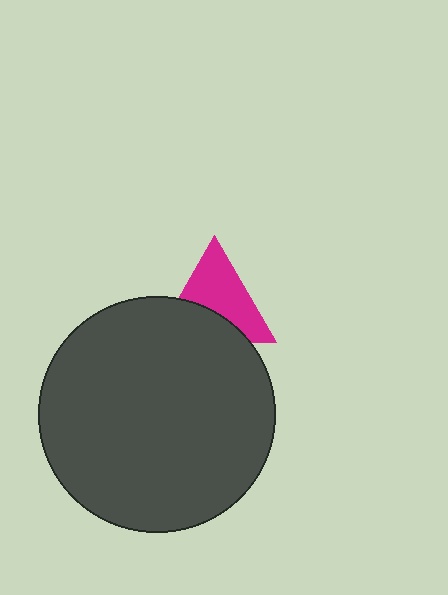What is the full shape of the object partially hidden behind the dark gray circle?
The partially hidden object is a magenta triangle.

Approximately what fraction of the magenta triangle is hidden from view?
Roughly 40% of the magenta triangle is hidden behind the dark gray circle.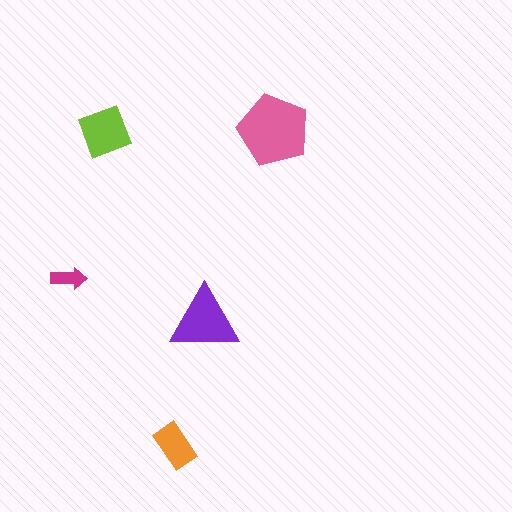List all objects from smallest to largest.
The magenta arrow, the orange rectangle, the lime diamond, the purple triangle, the pink pentagon.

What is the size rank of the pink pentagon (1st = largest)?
1st.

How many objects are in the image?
There are 5 objects in the image.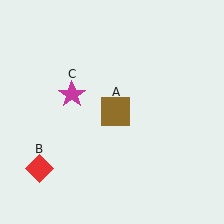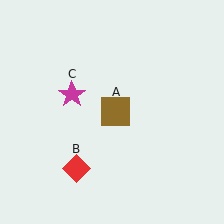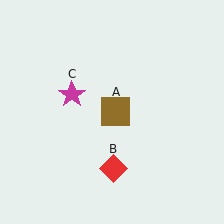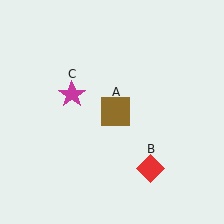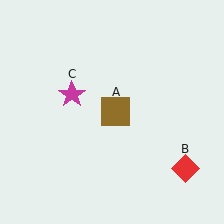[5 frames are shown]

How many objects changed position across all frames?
1 object changed position: red diamond (object B).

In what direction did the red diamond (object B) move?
The red diamond (object B) moved right.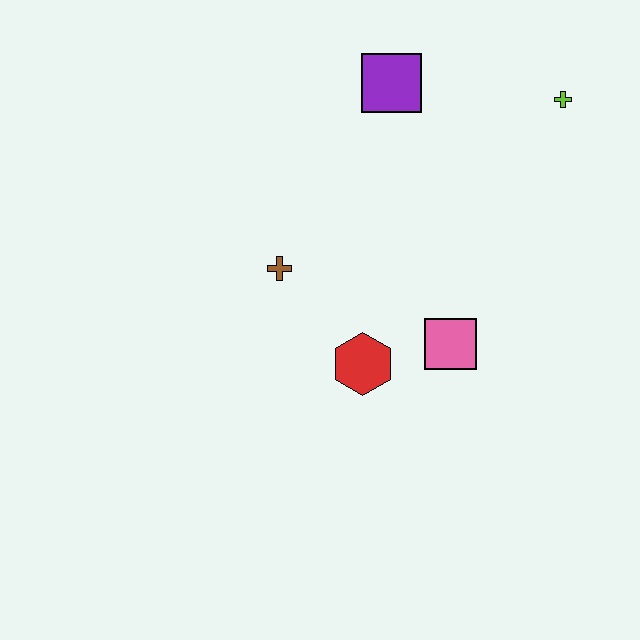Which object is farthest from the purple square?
The red hexagon is farthest from the purple square.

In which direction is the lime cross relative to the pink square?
The lime cross is above the pink square.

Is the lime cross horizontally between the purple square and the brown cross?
No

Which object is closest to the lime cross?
The purple square is closest to the lime cross.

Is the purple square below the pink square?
No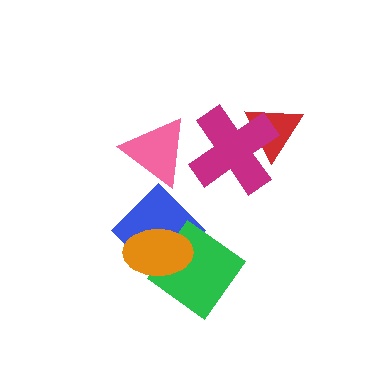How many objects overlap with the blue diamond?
2 objects overlap with the blue diamond.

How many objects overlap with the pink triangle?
0 objects overlap with the pink triangle.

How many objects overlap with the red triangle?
1 object overlaps with the red triangle.